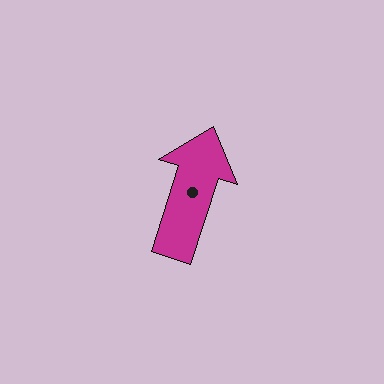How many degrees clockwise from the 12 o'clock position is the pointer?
Approximately 18 degrees.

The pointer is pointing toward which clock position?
Roughly 1 o'clock.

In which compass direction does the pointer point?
North.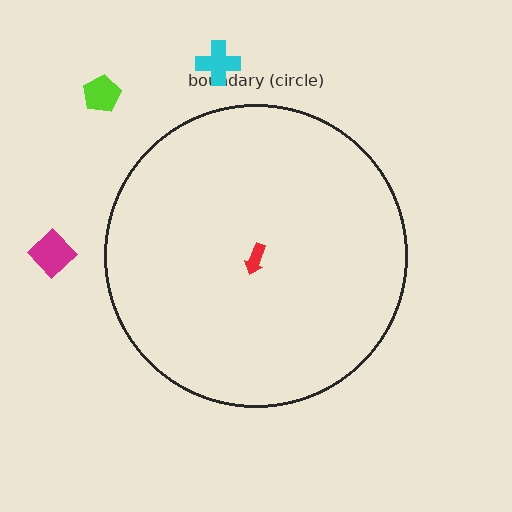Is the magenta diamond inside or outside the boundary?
Outside.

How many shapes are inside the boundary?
1 inside, 3 outside.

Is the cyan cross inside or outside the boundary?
Outside.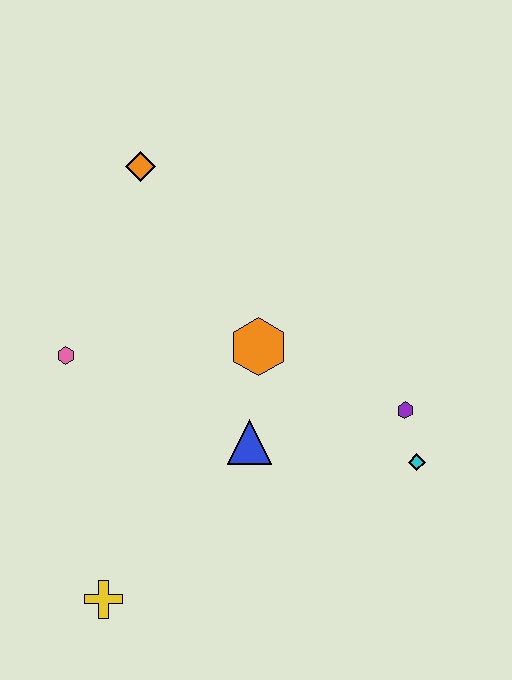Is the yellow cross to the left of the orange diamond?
Yes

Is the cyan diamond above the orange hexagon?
No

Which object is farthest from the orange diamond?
The yellow cross is farthest from the orange diamond.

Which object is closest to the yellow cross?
The blue triangle is closest to the yellow cross.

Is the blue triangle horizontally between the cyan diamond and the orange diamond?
Yes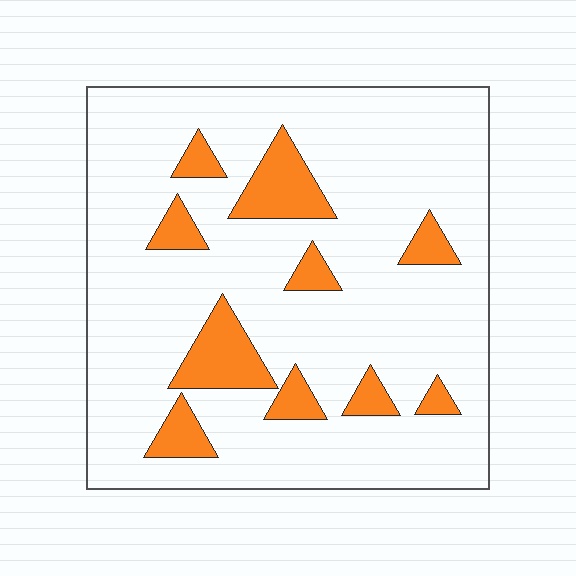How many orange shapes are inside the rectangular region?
10.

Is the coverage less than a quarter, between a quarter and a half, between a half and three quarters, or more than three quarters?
Less than a quarter.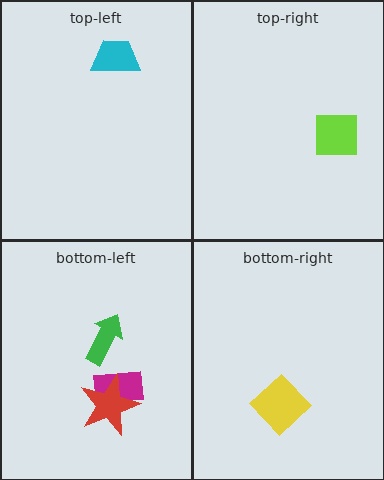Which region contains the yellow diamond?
The bottom-right region.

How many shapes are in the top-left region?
1.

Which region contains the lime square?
The top-right region.